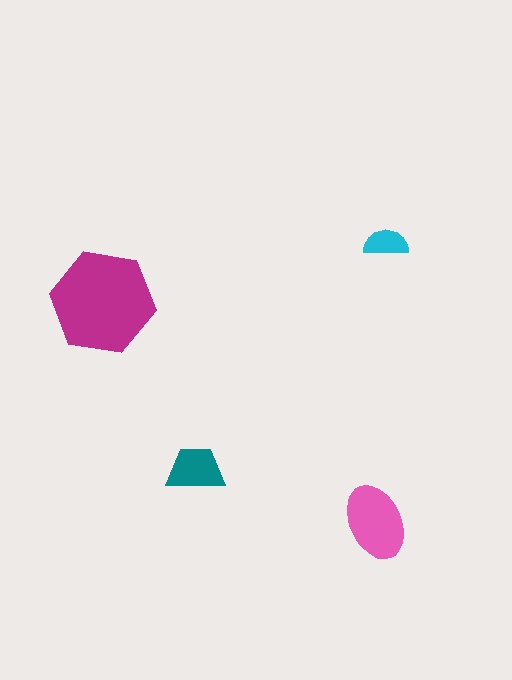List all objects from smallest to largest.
The cyan semicircle, the teal trapezoid, the pink ellipse, the magenta hexagon.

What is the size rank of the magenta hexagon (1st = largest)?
1st.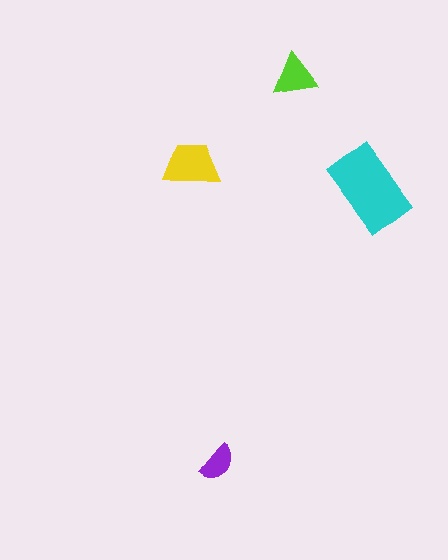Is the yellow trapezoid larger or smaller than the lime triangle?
Larger.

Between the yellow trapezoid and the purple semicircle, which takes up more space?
The yellow trapezoid.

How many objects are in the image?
There are 4 objects in the image.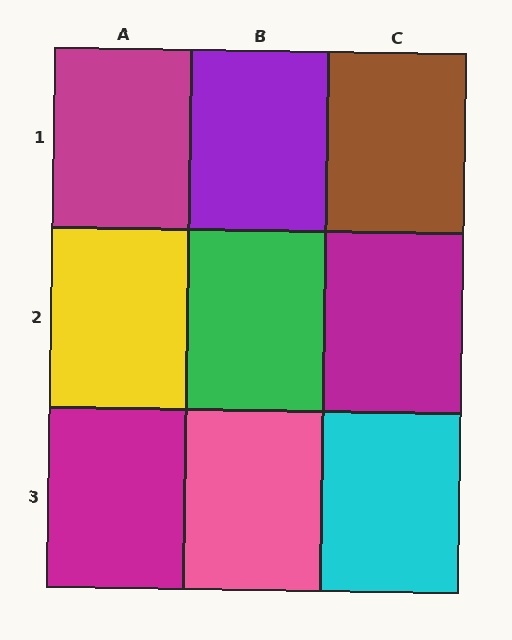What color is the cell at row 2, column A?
Yellow.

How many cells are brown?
1 cell is brown.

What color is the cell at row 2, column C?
Magenta.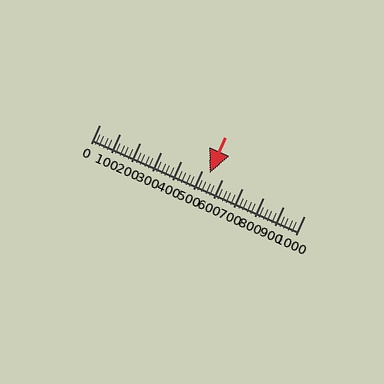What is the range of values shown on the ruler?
The ruler shows values from 0 to 1000.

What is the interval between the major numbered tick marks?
The major tick marks are spaced 100 units apart.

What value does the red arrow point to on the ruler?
The red arrow points to approximately 540.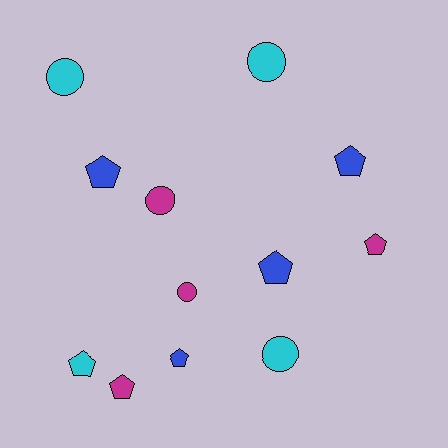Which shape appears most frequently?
Pentagon, with 7 objects.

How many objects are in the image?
There are 12 objects.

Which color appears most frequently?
Blue, with 4 objects.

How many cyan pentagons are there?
There is 1 cyan pentagon.